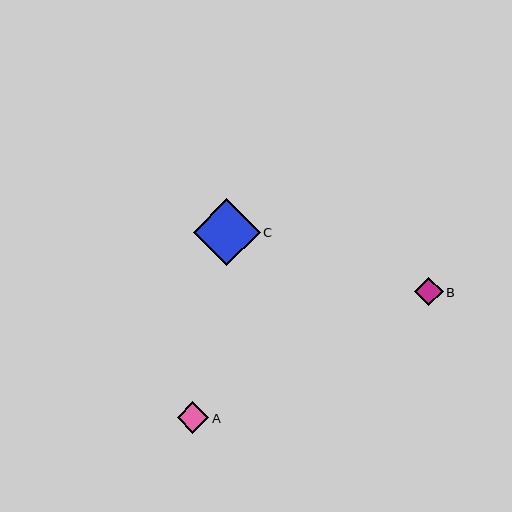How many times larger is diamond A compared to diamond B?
Diamond A is approximately 1.1 times the size of diamond B.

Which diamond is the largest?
Diamond C is the largest with a size of approximately 67 pixels.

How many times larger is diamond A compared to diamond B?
Diamond A is approximately 1.1 times the size of diamond B.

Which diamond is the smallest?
Diamond B is the smallest with a size of approximately 29 pixels.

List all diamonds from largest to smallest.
From largest to smallest: C, A, B.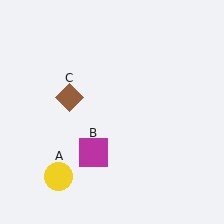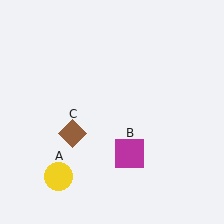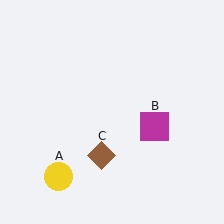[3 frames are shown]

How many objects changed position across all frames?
2 objects changed position: magenta square (object B), brown diamond (object C).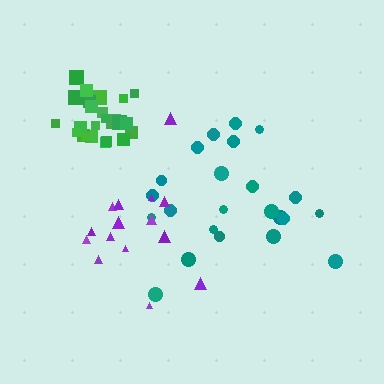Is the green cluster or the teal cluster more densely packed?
Green.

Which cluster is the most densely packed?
Green.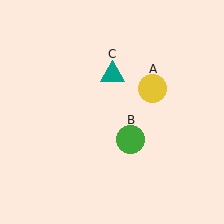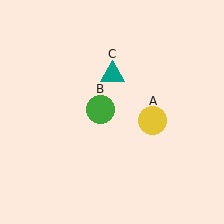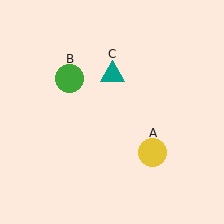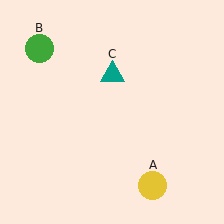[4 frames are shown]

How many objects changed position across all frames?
2 objects changed position: yellow circle (object A), green circle (object B).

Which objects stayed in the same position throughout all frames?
Teal triangle (object C) remained stationary.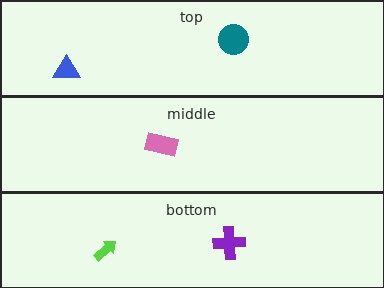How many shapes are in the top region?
2.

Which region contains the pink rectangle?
The middle region.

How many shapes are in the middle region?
1.